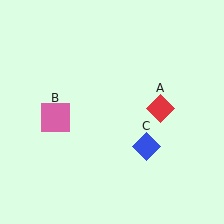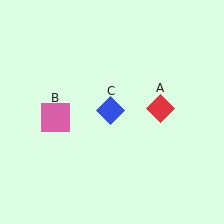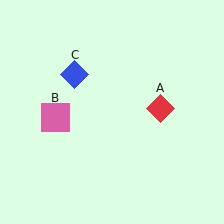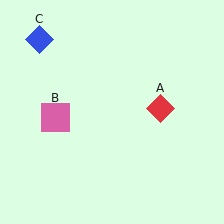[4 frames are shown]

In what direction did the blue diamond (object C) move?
The blue diamond (object C) moved up and to the left.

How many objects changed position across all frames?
1 object changed position: blue diamond (object C).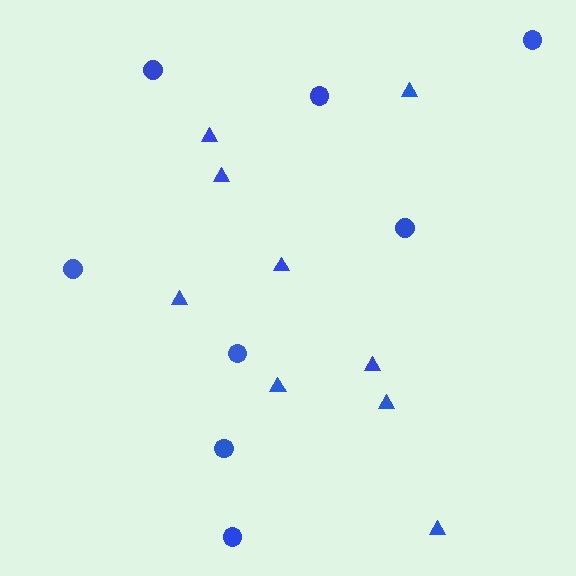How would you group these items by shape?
There are 2 groups: one group of circles (8) and one group of triangles (9).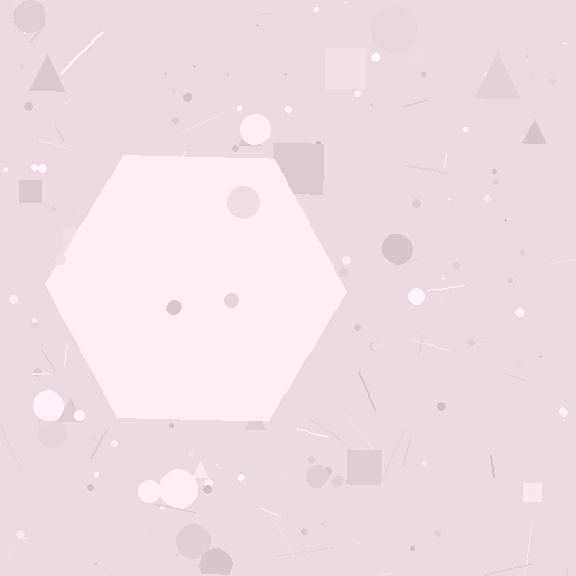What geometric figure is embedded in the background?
A hexagon is embedded in the background.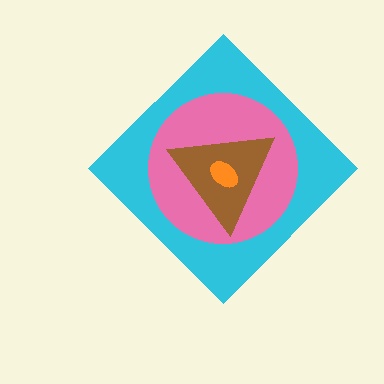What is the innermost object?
The orange ellipse.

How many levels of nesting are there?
4.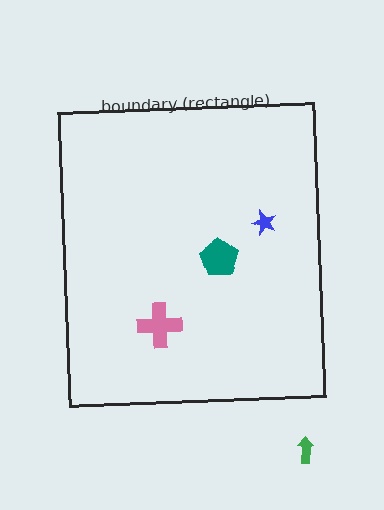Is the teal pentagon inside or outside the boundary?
Inside.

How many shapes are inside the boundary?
3 inside, 1 outside.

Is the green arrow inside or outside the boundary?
Outside.